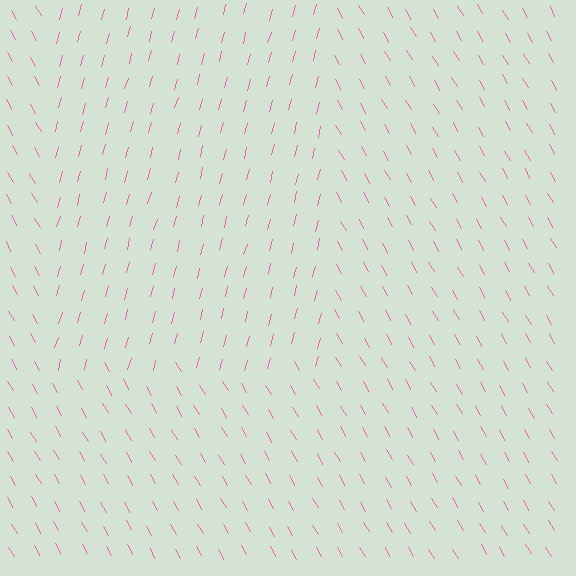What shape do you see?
I see a rectangle.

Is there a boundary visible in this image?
Yes, there is a texture boundary formed by a change in line orientation.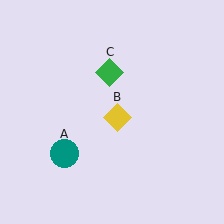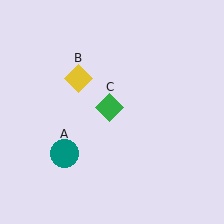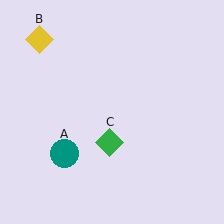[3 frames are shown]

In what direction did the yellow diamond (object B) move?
The yellow diamond (object B) moved up and to the left.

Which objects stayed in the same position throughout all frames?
Teal circle (object A) remained stationary.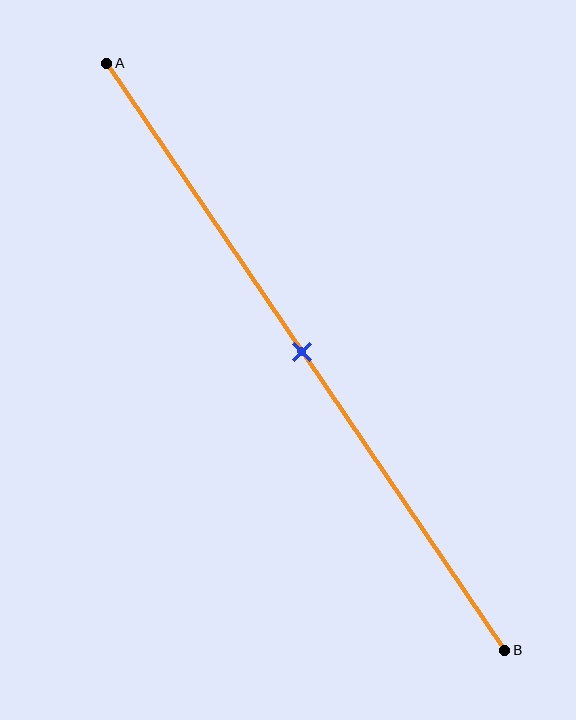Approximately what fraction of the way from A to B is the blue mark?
The blue mark is approximately 50% of the way from A to B.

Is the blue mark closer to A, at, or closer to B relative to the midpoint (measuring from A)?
The blue mark is approximately at the midpoint of segment AB.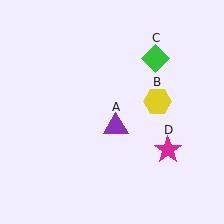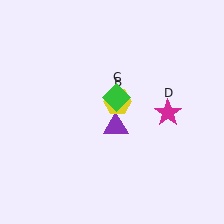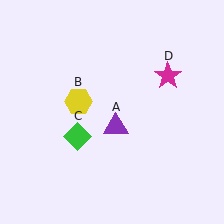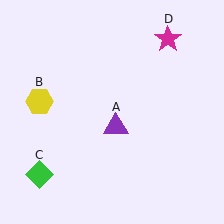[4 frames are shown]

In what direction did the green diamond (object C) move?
The green diamond (object C) moved down and to the left.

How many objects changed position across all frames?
3 objects changed position: yellow hexagon (object B), green diamond (object C), magenta star (object D).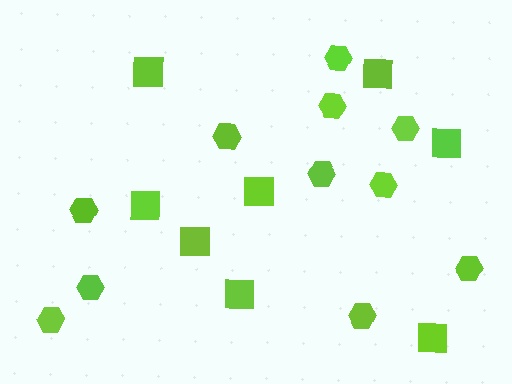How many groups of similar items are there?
There are 2 groups: one group of squares (8) and one group of hexagons (11).